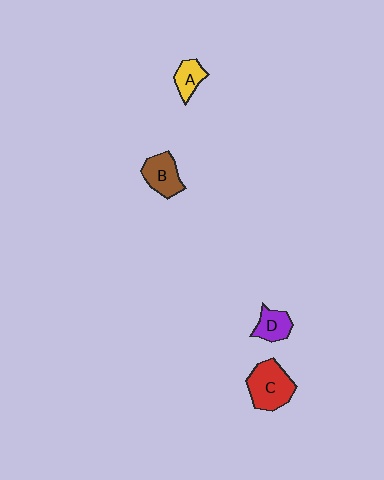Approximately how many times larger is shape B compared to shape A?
Approximately 1.5 times.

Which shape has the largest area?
Shape C (red).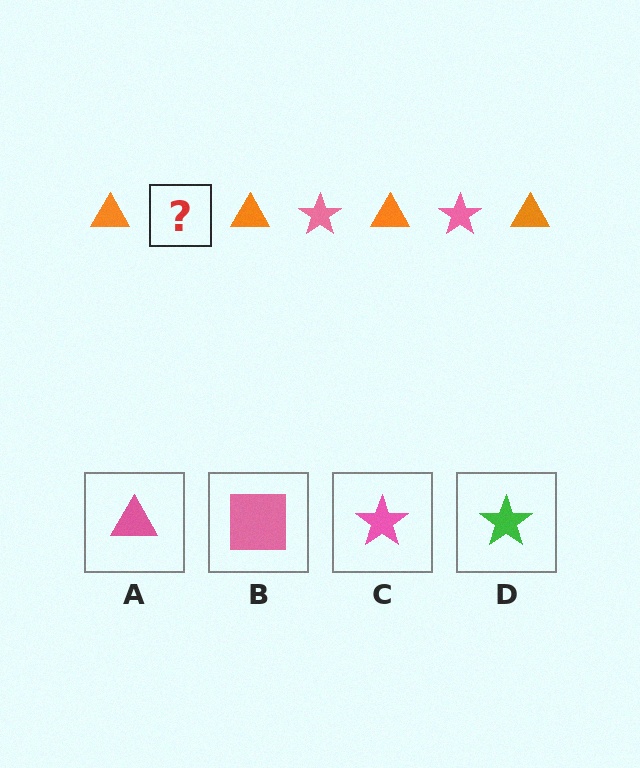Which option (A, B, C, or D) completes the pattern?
C.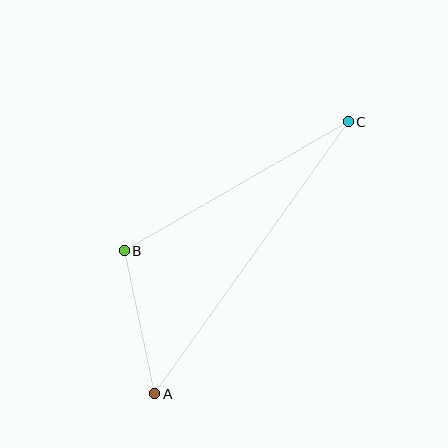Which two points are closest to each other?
Points A and B are closest to each other.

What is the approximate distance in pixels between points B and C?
The distance between B and C is approximately 258 pixels.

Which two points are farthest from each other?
Points A and C are farthest from each other.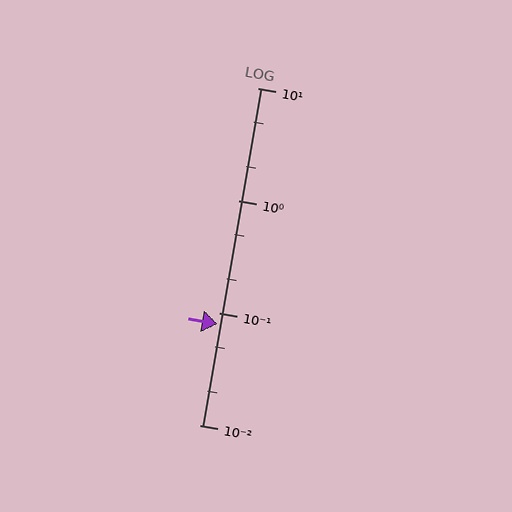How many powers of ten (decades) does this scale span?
The scale spans 3 decades, from 0.01 to 10.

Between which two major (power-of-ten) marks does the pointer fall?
The pointer is between 0.01 and 0.1.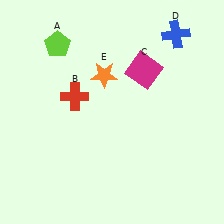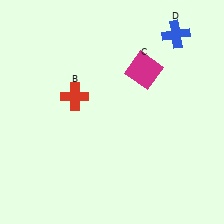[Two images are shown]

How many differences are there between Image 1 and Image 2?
There are 2 differences between the two images.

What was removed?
The orange star (E), the lime pentagon (A) were removed in Image 2.